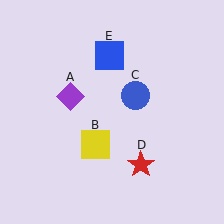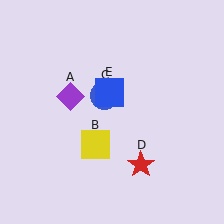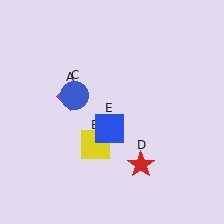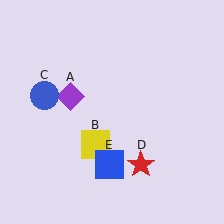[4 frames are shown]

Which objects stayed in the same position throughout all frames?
Purple diamond (object A) and yellow square (object B) and red star (object D) remained stationary.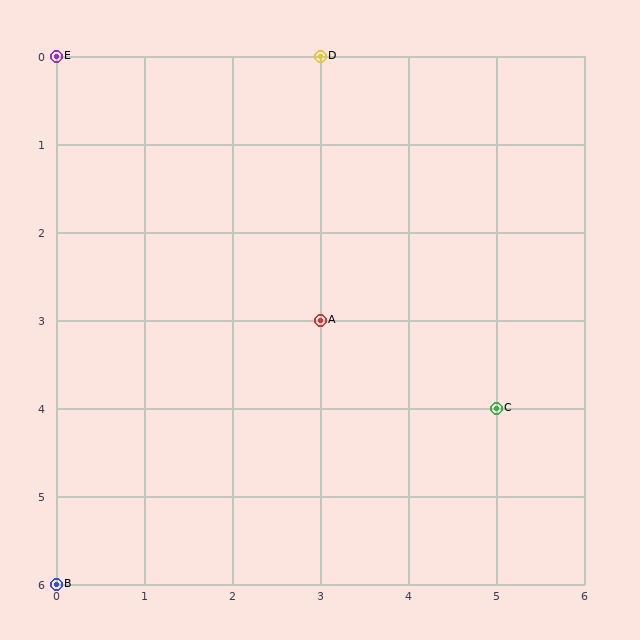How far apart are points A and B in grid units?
Points A and B are 3 columns and 3 rows apart (about 4.2 grid units diagonally).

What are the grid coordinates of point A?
Point A is at grid coordinates (3, 3).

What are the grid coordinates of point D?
Point D is at grid coordinates (3, 0).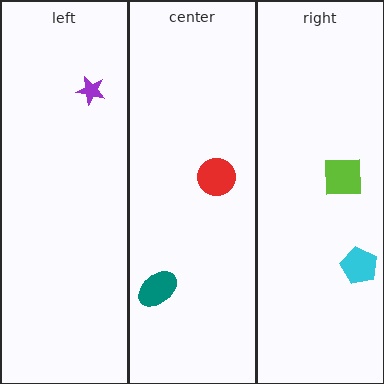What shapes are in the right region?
The lime square, the cyan pentagon.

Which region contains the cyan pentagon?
The right region.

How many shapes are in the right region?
2.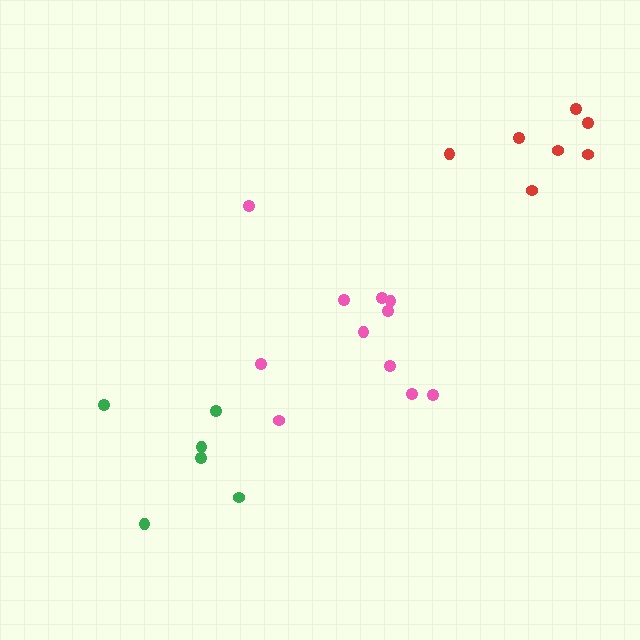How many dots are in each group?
Group 1: 11 dots, Group 2: 7 dots, Group 3: 6 dots (24 total).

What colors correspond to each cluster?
The clusters are colored: pink, red, green.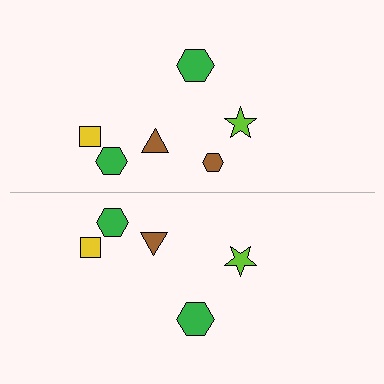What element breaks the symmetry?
A brown hexagon is missing from the bottom side.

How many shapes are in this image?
There are 11 shapes in this image.